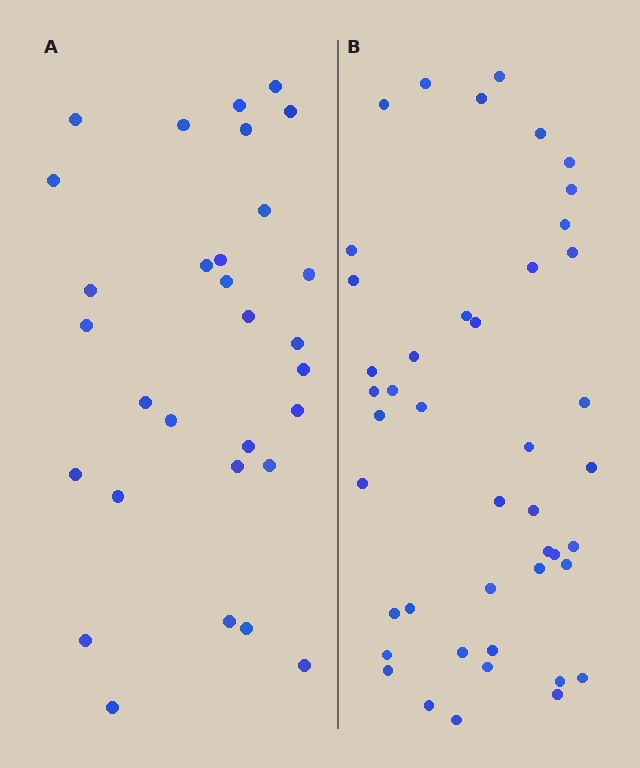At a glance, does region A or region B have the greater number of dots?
Region B (the right region) has more dots.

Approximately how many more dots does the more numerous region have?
Region B has approximately 15 more dots than region A.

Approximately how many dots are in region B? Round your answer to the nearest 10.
About 40 dots. (The exact count is 44, which rounds to 40.)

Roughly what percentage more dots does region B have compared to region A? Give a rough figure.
About 45% more.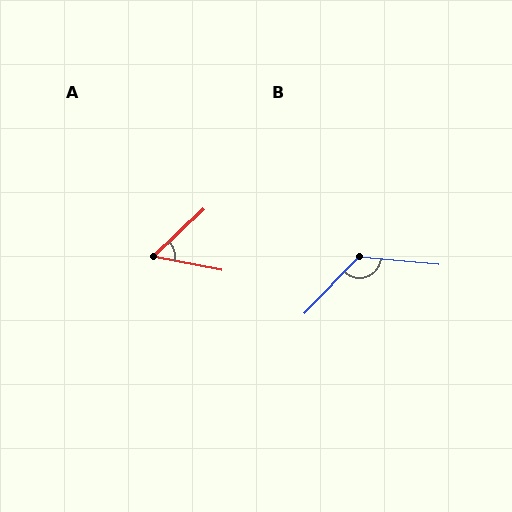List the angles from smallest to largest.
A (55°), B (128°).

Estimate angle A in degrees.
Approximately 55 degrees.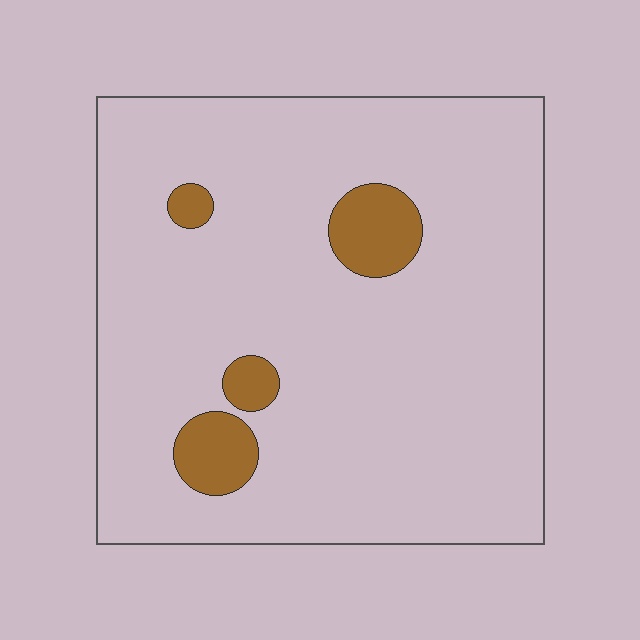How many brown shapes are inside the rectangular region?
4.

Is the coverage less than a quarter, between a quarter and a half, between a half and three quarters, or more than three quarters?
Less than a quarter.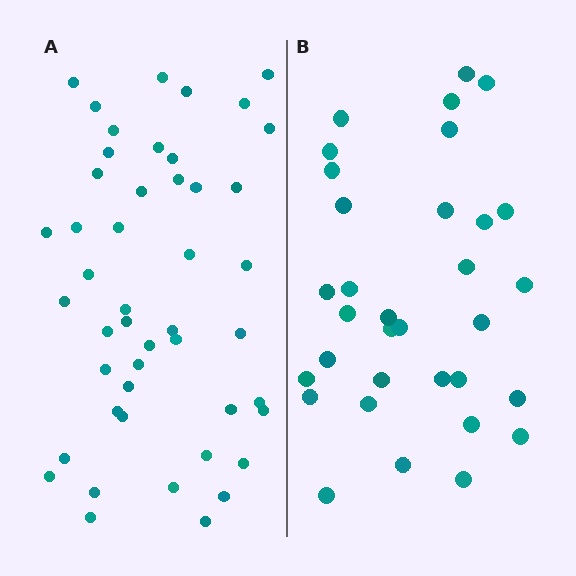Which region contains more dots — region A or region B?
Region A (the left region) has more dots.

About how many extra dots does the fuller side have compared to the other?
Region A has approximately 15 more dots than region B.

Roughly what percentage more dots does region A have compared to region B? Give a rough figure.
About 40% more.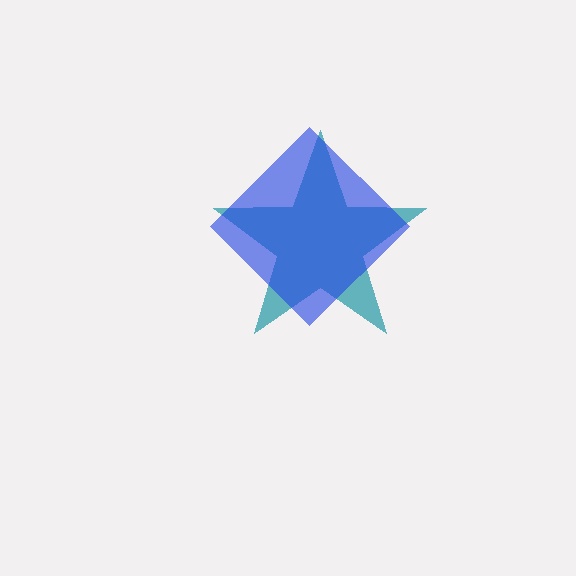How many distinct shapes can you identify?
There are 2 distinct shapes: a teal star, a blue diamond.